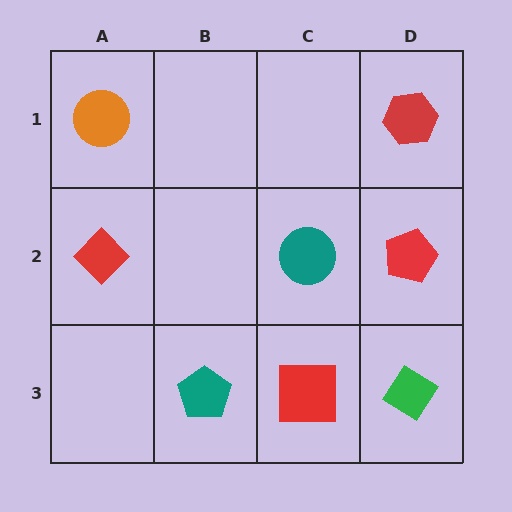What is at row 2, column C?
A teal circle.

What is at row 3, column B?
A teal pentagon.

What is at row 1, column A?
An orange circle.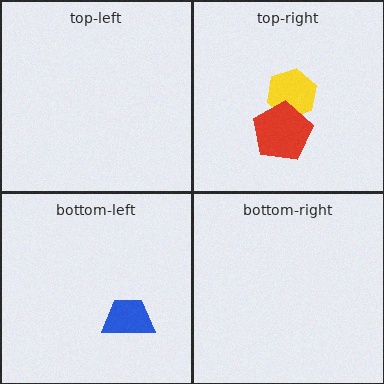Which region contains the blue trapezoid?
The bottom-left region.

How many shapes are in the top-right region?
2.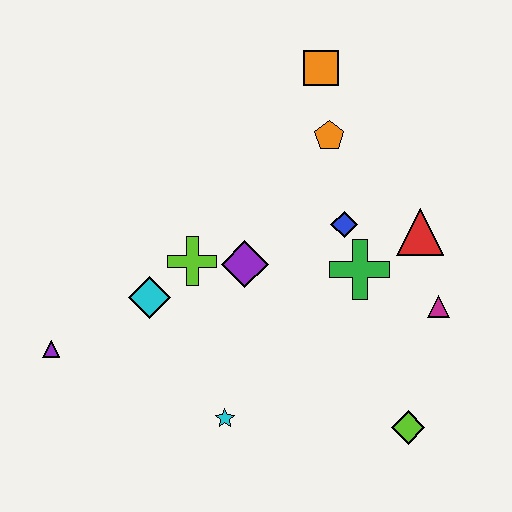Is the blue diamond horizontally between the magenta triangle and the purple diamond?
Yes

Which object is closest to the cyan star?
The cyan diamond is closest to the cyan star.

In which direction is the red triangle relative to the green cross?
The red triangle is to the right of the green cross.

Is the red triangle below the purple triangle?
No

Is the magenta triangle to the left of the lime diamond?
No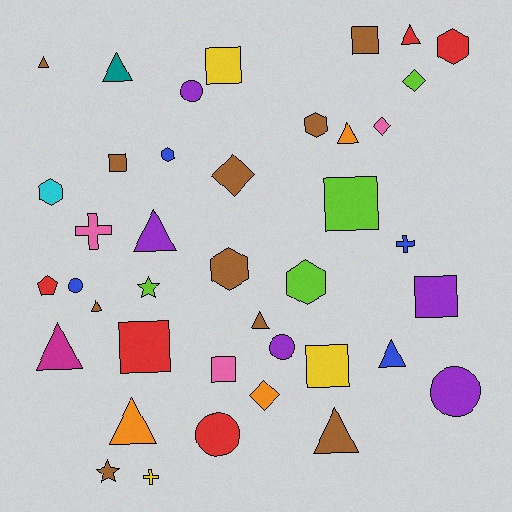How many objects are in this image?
There are 40 objects.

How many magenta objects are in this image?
There is 1 magenta object.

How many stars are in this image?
There are 2 stars.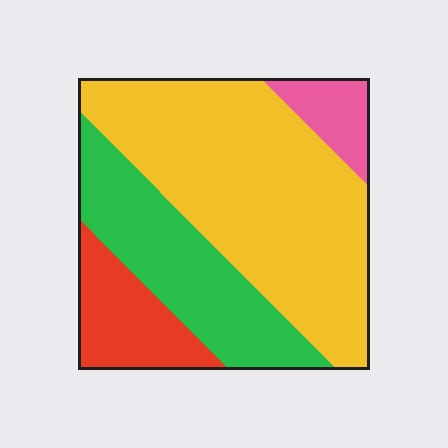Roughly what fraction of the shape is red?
Red covers roughly 15% of the shape.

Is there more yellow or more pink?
Yellow.